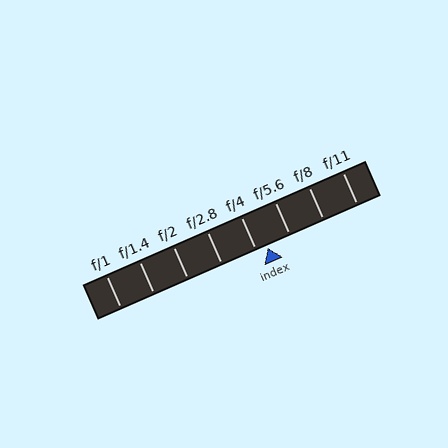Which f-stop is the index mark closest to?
The index mark is closest to f/4.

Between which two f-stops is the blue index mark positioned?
The index mark is between f/4 and f/5.6.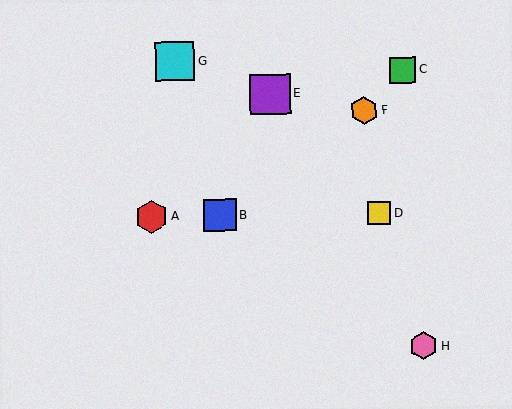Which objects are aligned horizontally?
Objects A, B, D are aligned horizontally.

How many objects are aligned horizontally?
3 objects (A, B, D) are aligned horizontally.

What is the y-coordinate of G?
Object G is at y≈61.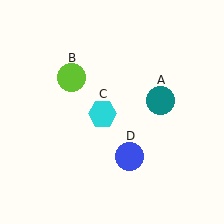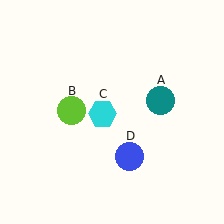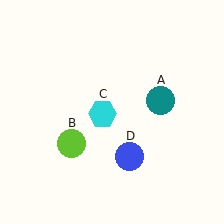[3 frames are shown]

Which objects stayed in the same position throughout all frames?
Teal circle (object A) and cyan hexagon (object C) and blue circle (object D) remained stationary.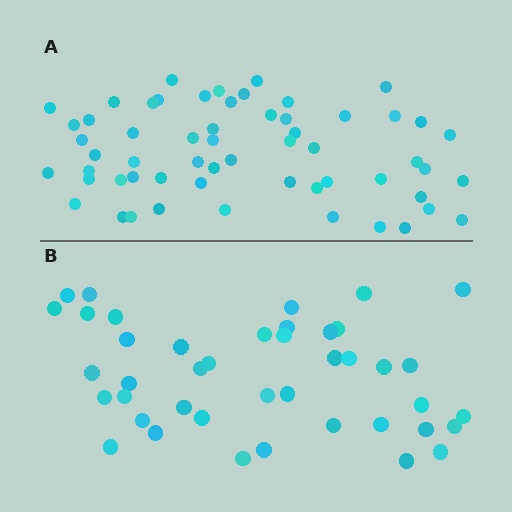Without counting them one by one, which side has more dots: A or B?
Region A (the top region) has more dots.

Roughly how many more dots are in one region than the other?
Region A has approximately 15 more dots than region B.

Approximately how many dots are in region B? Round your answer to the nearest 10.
About 40 dots. (The exact count is 42, which rounds to 40.)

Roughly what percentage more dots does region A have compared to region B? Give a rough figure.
About 40% more.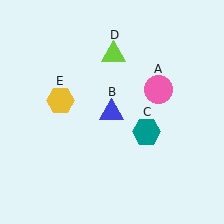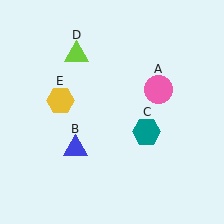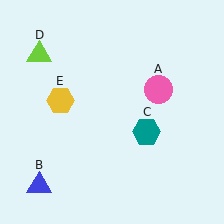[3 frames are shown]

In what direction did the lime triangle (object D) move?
The lime triangle (object D) moved left.